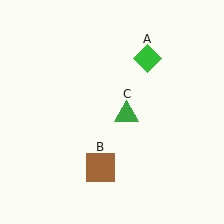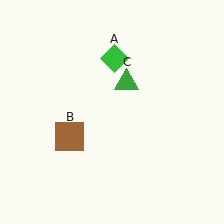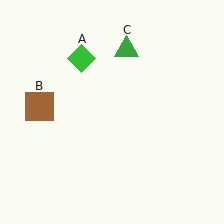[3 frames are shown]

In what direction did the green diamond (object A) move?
The green diamond (object A) moved left.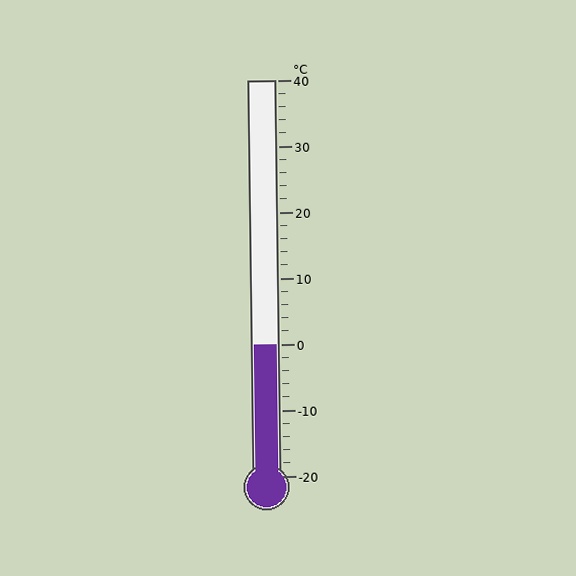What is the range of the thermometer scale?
The thermometer scale ranges from -20°C to 40°C.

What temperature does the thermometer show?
The thermometer shows approximately 0°C.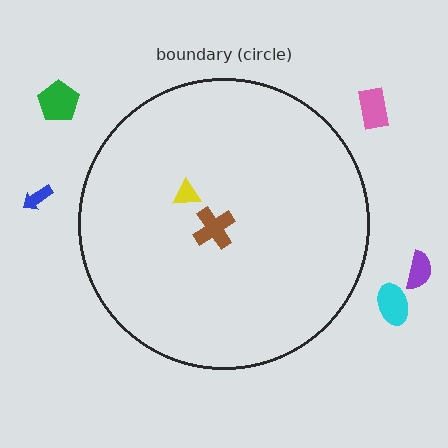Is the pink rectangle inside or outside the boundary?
Outside.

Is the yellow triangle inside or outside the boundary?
Inside.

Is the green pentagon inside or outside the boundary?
Outside.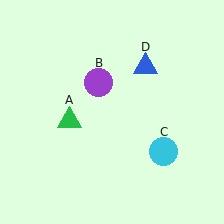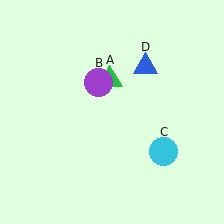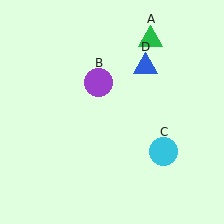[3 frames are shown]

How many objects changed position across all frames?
1 object changed position: green triangle (object A).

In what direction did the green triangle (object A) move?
The green triangle (object A) moved up and to the right.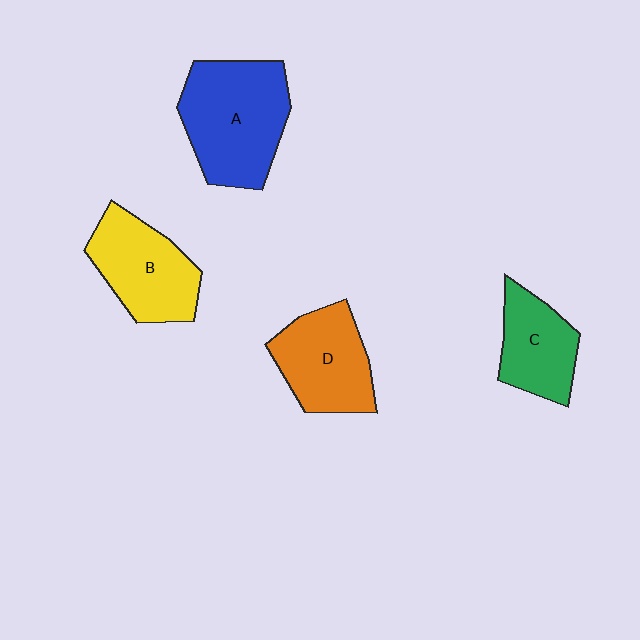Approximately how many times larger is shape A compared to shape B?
Approximately 1.3 times.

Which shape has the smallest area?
Shape C (green).